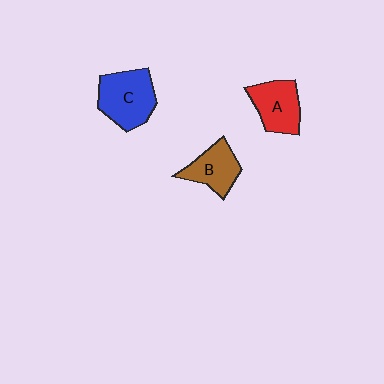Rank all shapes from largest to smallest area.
From largest to smallest: C (blue), A (red), B (brown).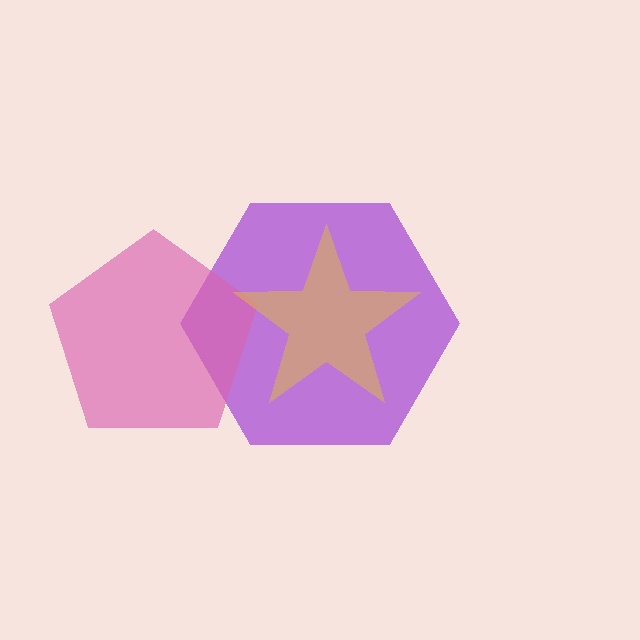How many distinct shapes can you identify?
There are 3 distinct shapes: a purple hexagon, a pink pentagon, a yellow star.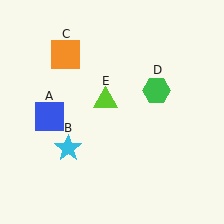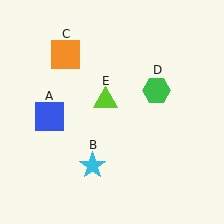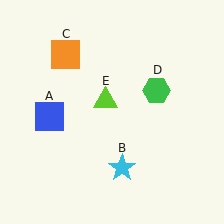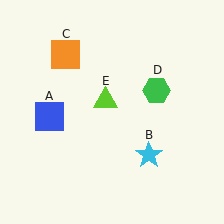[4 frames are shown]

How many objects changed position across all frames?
1 object changed position: cyan star (object B).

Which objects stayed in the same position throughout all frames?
Blue square (object A) and orange square (object C) and green hexagon (object D) and lime triangle (object E) remained stationary.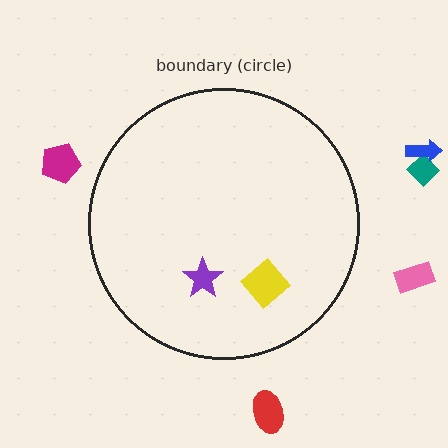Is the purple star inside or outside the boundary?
Inside.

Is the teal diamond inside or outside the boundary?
Outside.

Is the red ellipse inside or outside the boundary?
Outside.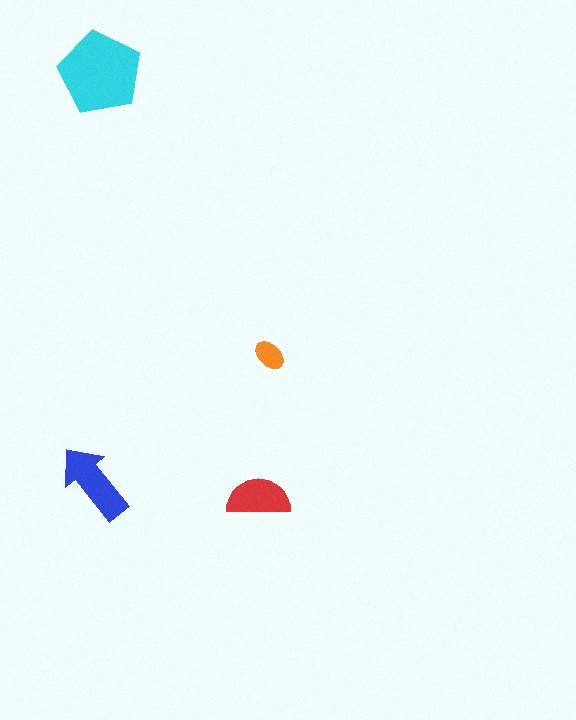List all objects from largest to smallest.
The cyan pentagon, the blue arrow, the red semicircle, the orange ellipse.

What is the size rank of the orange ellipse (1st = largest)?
4th.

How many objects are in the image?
There are 4 objects in the image.